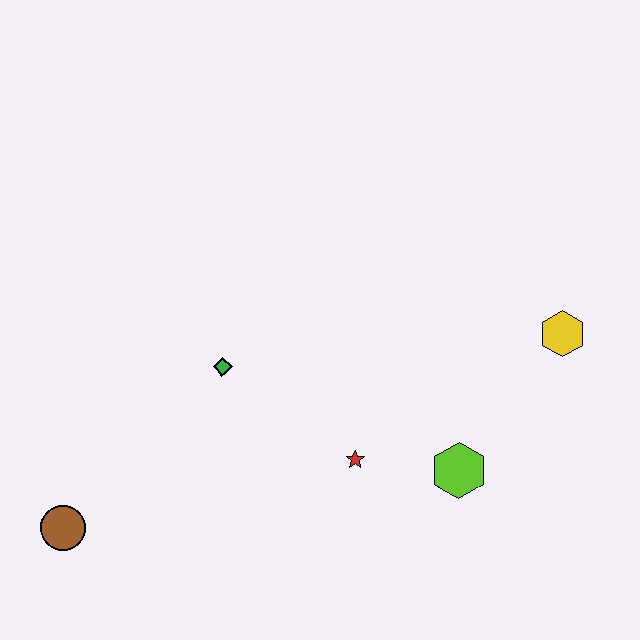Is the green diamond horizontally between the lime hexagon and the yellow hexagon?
No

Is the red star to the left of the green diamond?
No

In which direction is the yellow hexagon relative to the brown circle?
The yellow hexagon is to the right of the brown circle.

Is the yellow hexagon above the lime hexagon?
Yes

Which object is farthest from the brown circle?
The yellow hexagon is farthest from the brown circle.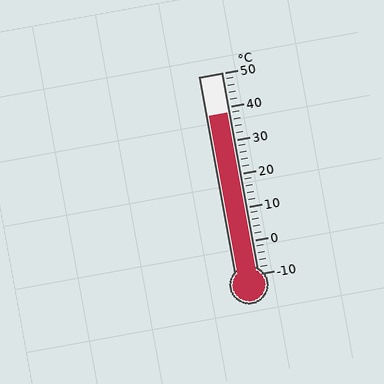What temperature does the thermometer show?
The thermometer shows approximately 38°C.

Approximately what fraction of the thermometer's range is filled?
The thermometer is filled to approximately 80% of its range.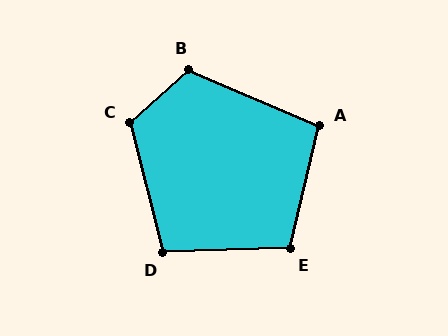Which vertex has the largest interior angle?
C, at approximately 118 degrees.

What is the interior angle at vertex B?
Approximately 115 degrees (obtuse).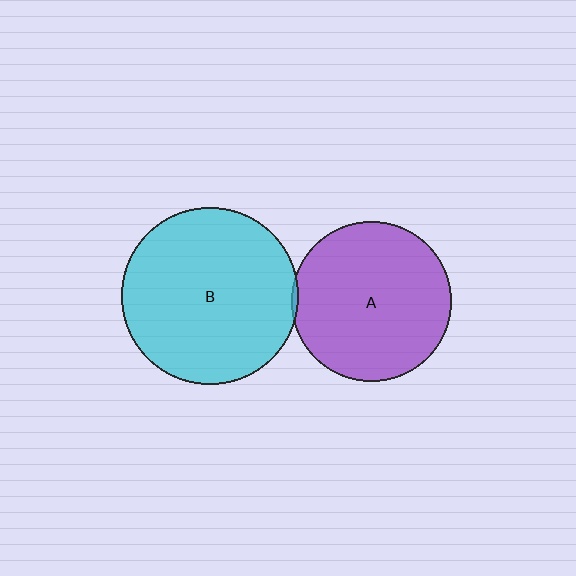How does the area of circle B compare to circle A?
Approximately 1.2 times.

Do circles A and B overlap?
Yes.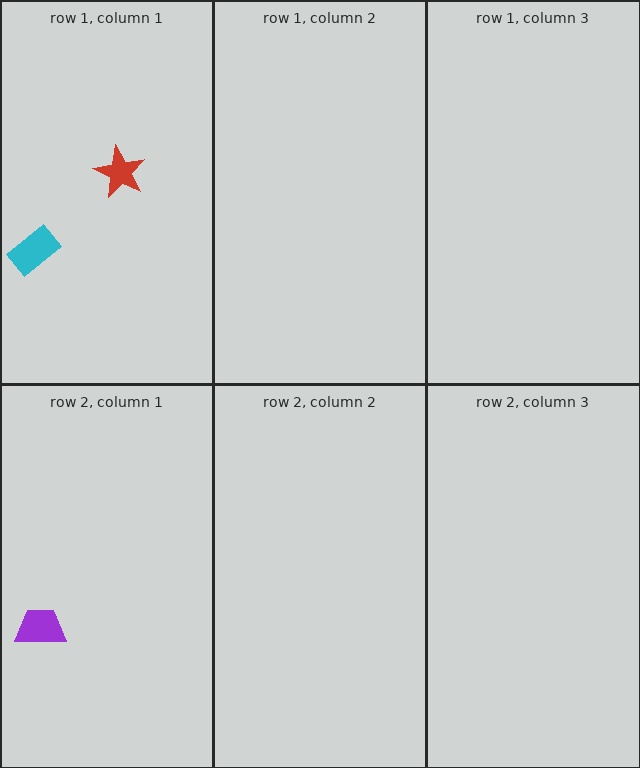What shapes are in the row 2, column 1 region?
The purple trapezoid.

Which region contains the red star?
The row 1, column 1 region.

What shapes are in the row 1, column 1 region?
The red star, the cyan rectangle.